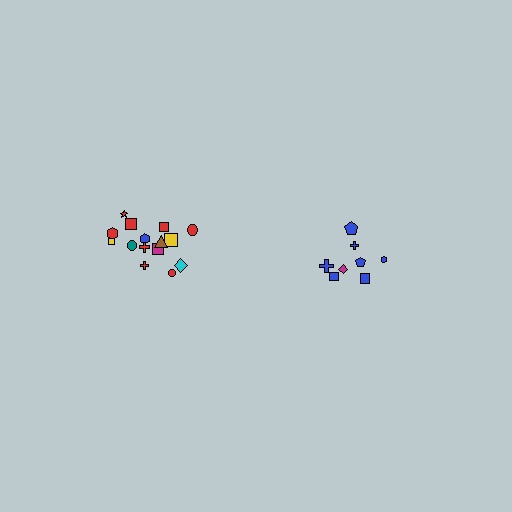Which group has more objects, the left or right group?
The left group.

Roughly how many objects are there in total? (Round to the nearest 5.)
Roughly 25 objects in total.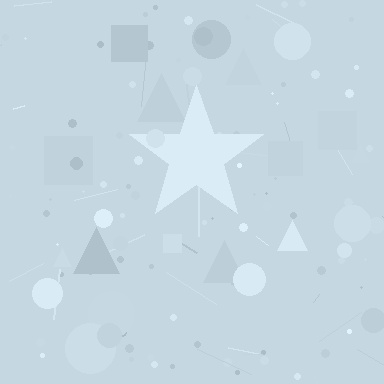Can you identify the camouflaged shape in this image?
The camouflaged shape is a star.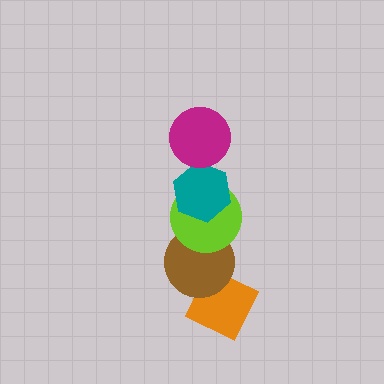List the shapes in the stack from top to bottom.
From top to bottom: the magenta circle, the teal hexagon, the lime circle, the brown circle, the orange diamond.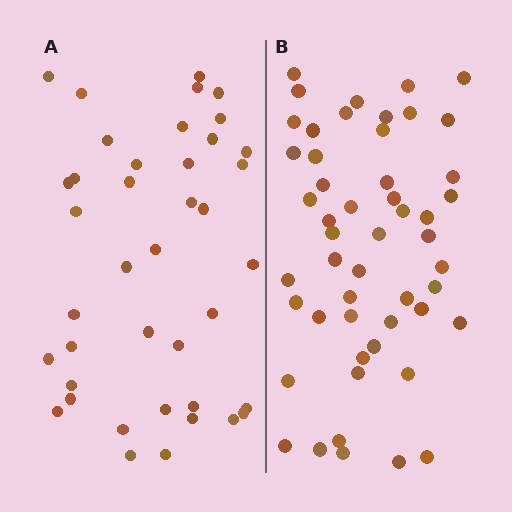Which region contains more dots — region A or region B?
Region B (the right region) has more dots.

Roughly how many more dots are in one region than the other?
Region B has roughly 12 or so more dots than region A.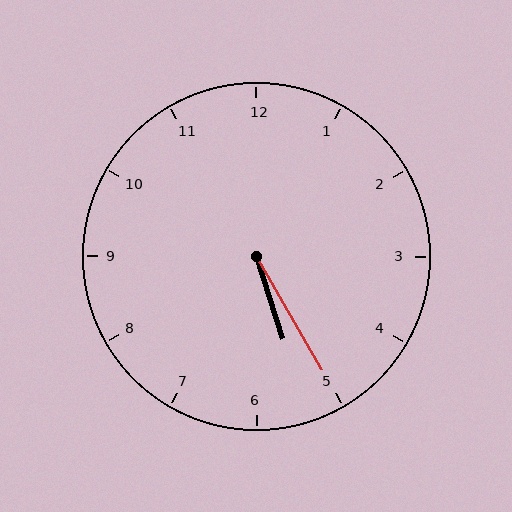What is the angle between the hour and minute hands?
Approximately 12 degrees.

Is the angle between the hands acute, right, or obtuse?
It is acute.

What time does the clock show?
5:25.